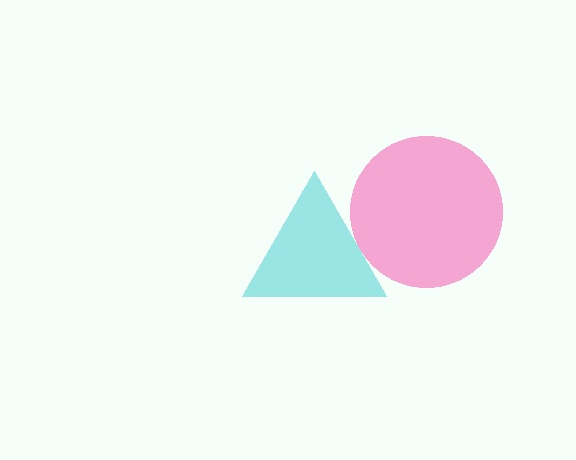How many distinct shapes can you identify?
There are 2 distinct shapes: a pink circle, a cyan triangle.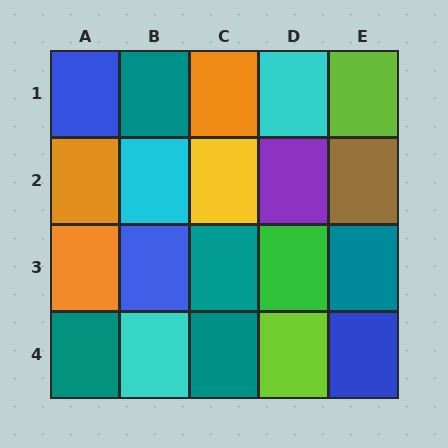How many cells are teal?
5 cells are teal.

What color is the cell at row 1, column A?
Blue.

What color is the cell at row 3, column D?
Green.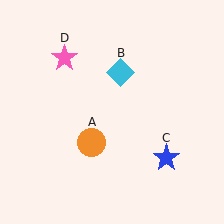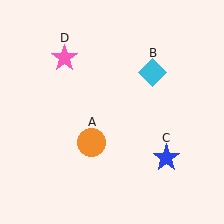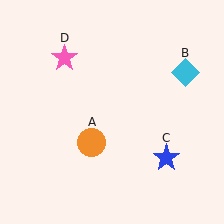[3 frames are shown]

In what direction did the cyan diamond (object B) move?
The cyan diamond (object B) moved right.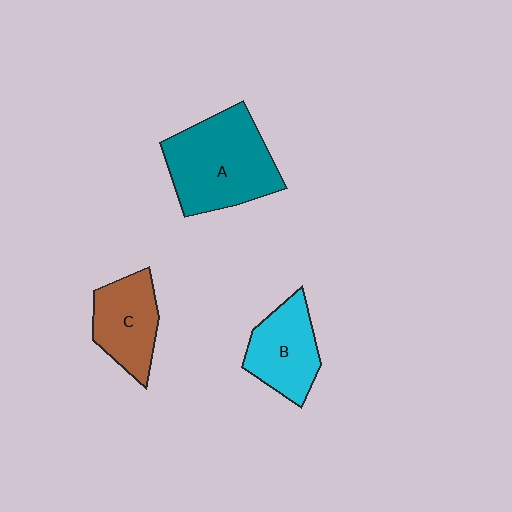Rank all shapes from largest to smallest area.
From largest to smallest: A (teal), B (cyan), C (brown).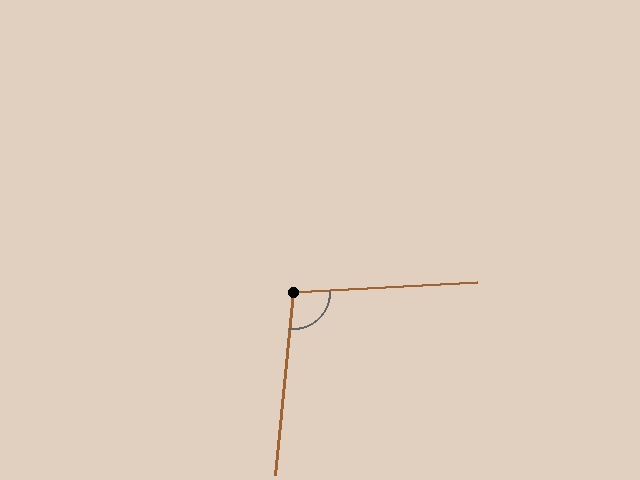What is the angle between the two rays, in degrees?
Approximately 98 degrees.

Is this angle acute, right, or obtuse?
It is obtuse.